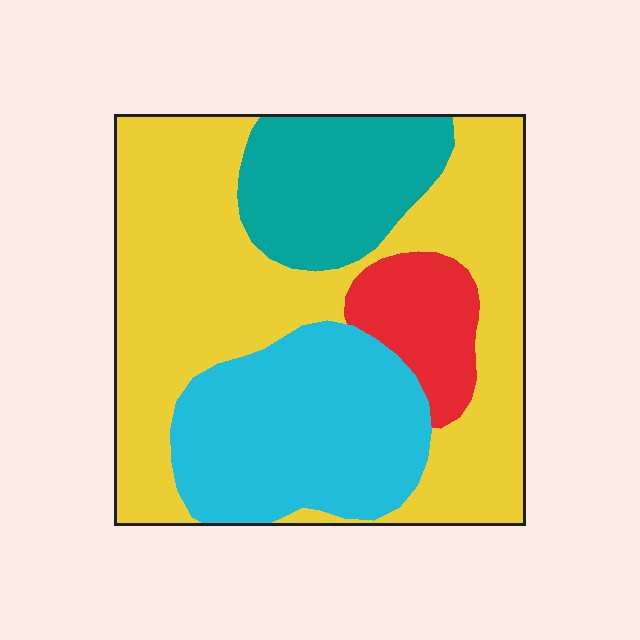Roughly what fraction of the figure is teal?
Teal takes up about one sixth (1/6) of the figure.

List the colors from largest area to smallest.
From largest to smallest: yellow, cyan, teal, red.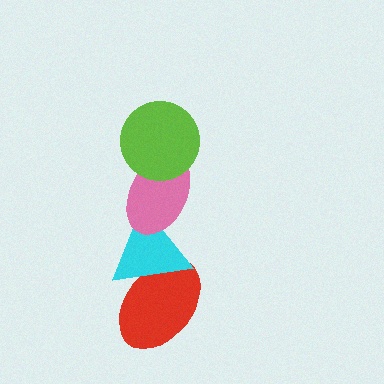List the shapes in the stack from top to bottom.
From top to bottom: the lime circle, the pink ellipse, the cyan triangle, the red ellipse.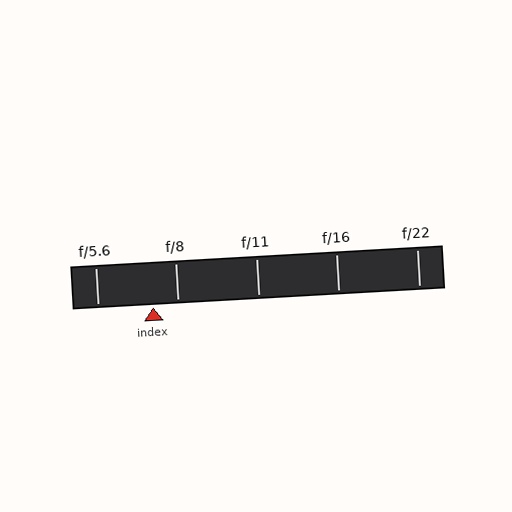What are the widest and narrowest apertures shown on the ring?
The widest aperture shown is f/5.6 and the narrowest is f/22.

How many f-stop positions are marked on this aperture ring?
There are 5 f-stop positions marked.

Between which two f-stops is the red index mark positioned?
The index mark is between f/5.6 and f/8.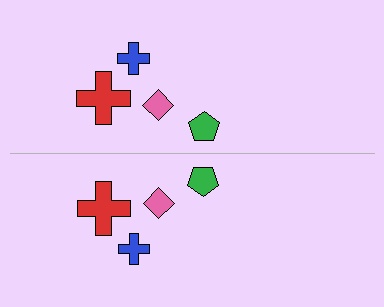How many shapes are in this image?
There are 8 shapes in this image.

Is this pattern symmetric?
Yes, this pattern has bilateral (reflection) symmetry.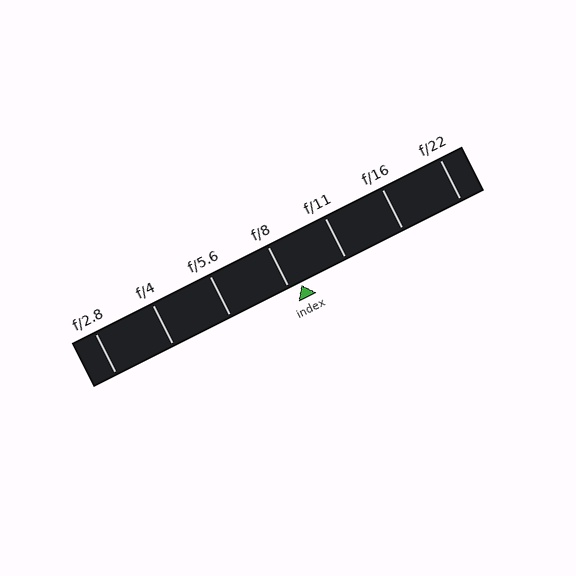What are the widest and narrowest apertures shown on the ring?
The widest aperture shown is f/2.8 and the narrowest is f/22.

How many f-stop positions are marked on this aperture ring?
There are 7 f-stop positions marked.